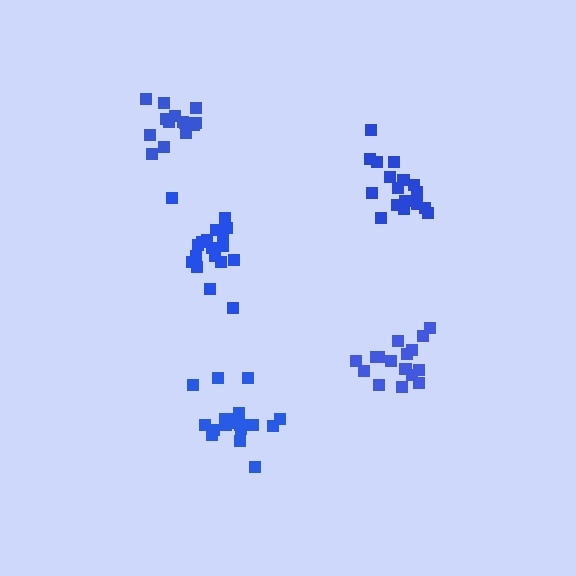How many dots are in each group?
Group 1: 18 dots, Group 2: 16 dots, Group 3: 21 dots, Group 4: 18 dots, Group 5: 15 dots (88 total).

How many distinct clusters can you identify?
There are 5 distinct clusters.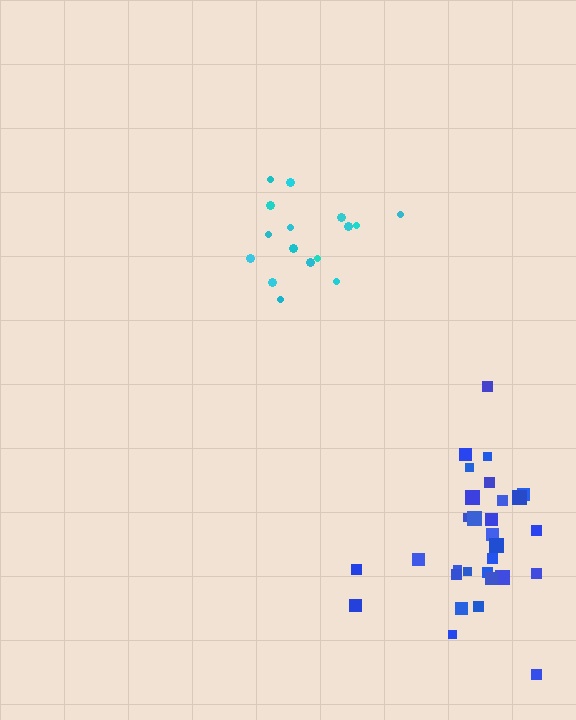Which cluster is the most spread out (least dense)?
Blue.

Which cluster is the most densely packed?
Cyan.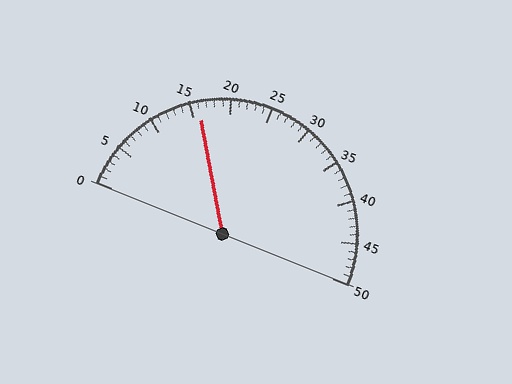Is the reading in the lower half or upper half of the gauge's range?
The reading is in the lower half of the range (0 to 50).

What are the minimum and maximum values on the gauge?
The gauge ranges from 0 to 50.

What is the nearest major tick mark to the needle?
The nearest major tick mark is 15.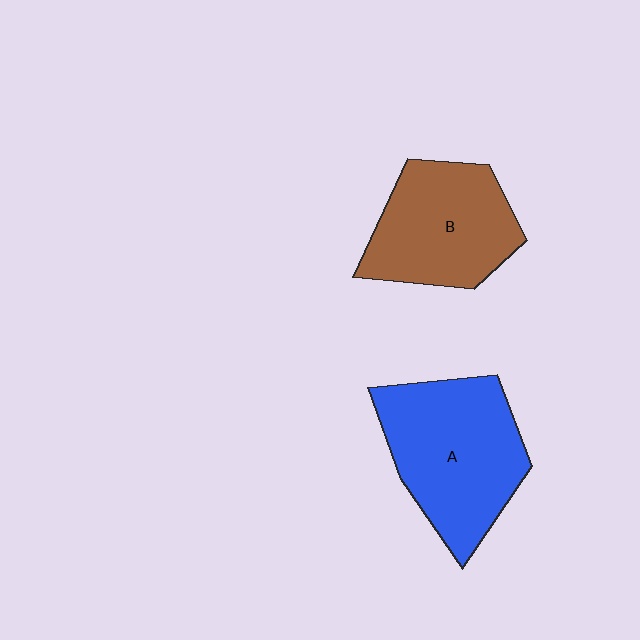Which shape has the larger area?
Shape A (blue).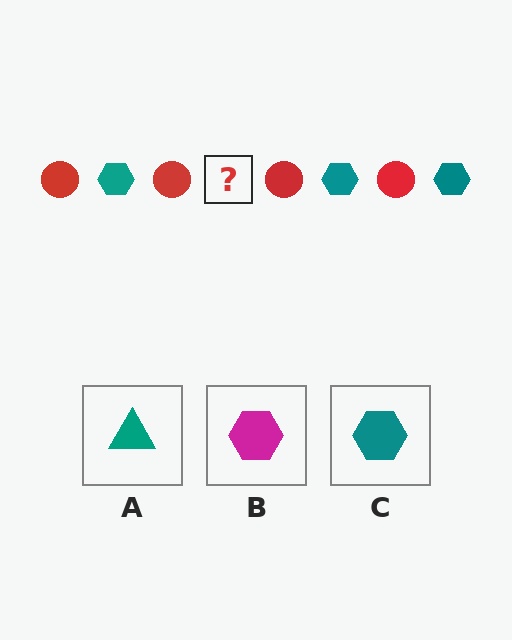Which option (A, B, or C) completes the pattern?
C.